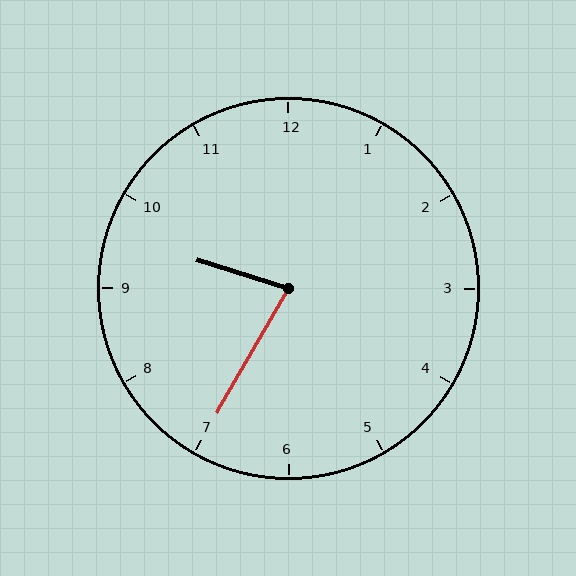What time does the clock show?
9:35.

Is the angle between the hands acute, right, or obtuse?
It is acute.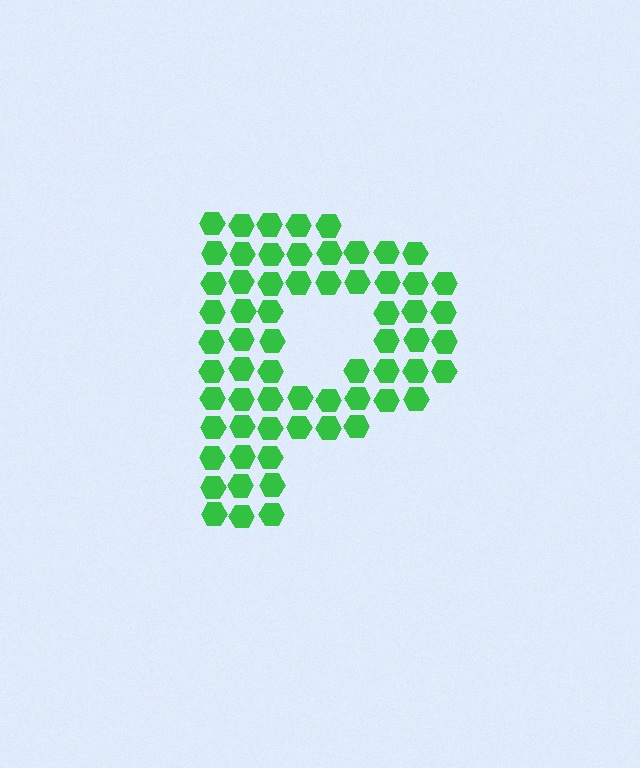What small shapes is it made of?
It is made of small hexagons.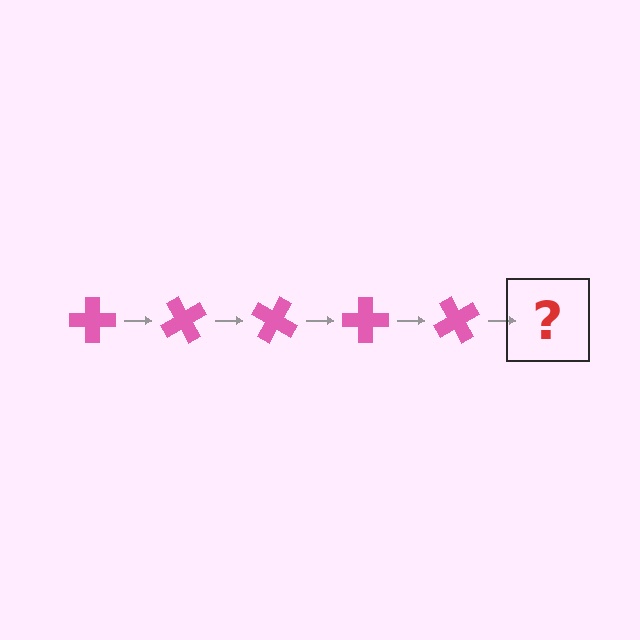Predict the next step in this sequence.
The next step is a pink cross rotated 300 degrees.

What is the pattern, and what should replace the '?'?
The pattern is that the cross rotates 60 degrees each step. The '?' should be a pink cross rotated 300 degrees.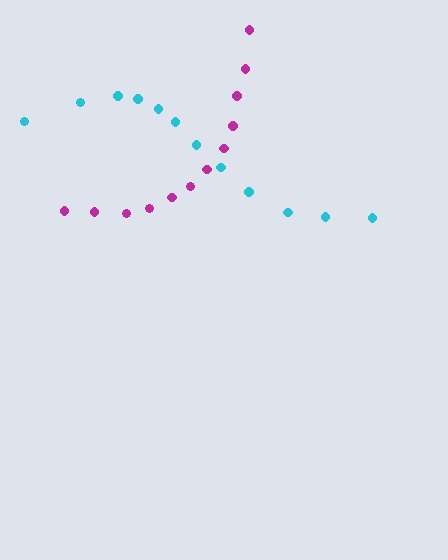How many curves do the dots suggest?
There are 2 distinct paths.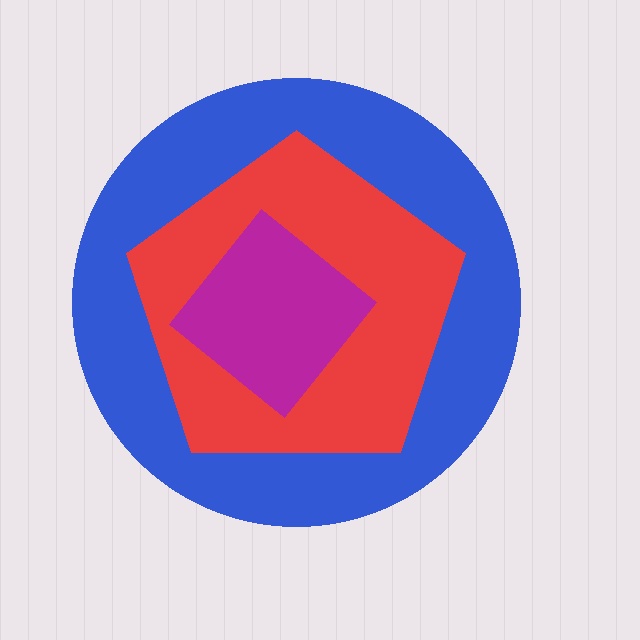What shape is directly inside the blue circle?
The red pentagon.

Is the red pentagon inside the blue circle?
Yes.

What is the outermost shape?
The blue circle.